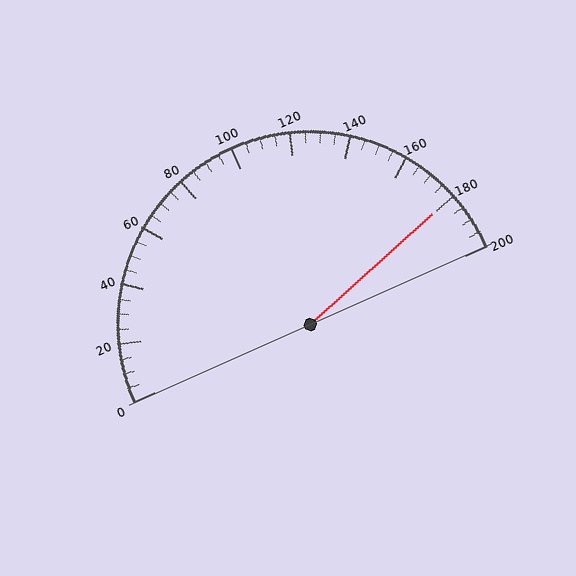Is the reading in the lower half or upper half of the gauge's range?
The reading is in the upper half of the range (0 to 200).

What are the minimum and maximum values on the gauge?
The gauge ranges from 0 to 200.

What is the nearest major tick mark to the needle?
The nearest major tick mark is 180.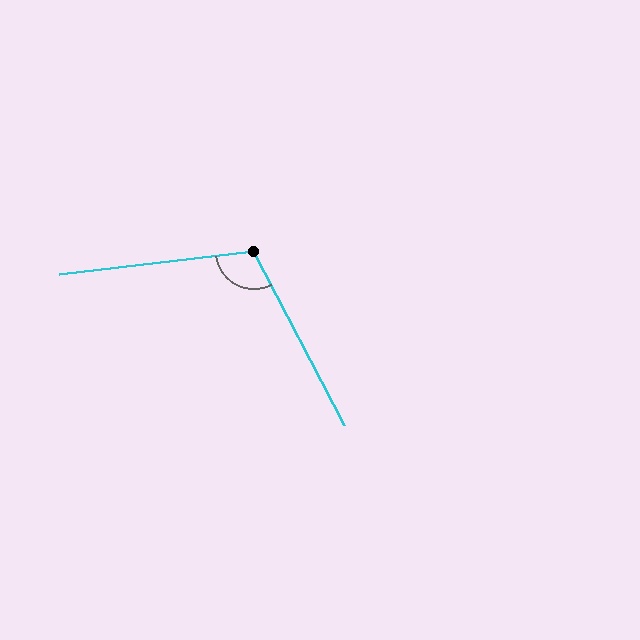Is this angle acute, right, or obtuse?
It is obtuse.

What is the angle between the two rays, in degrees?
Approximately 111 degrees.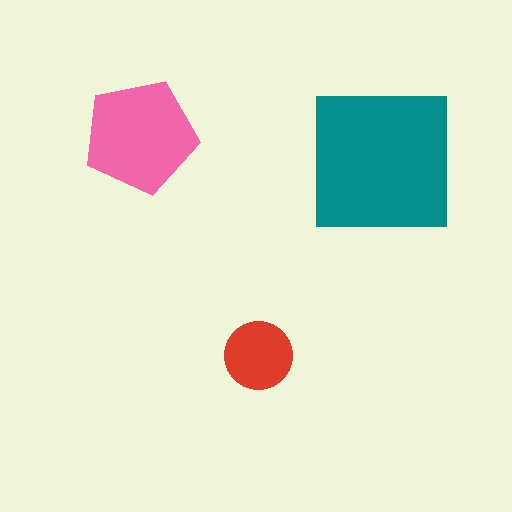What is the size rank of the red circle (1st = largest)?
3rd.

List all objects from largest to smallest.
The teal square, the pink pentagon, the red circle.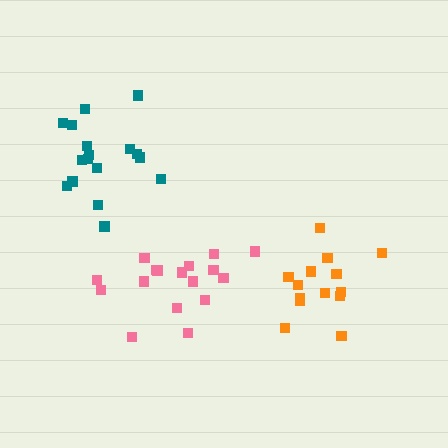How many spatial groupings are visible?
There are 3 spatial groupings.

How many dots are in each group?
Group 1: 17 dots, Group 2: 17 dots, Group 3: 14 dots (48 total).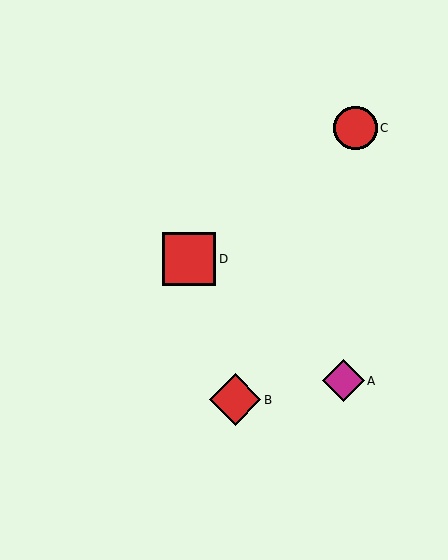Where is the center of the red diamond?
The center of the red diamond is at (235, 400).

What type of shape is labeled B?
Shape B is a red diamond.